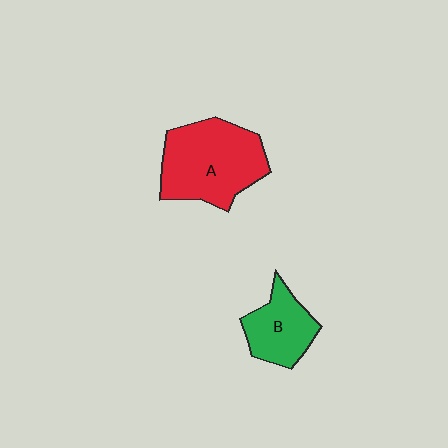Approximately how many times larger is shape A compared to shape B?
Approximately 1.8 times.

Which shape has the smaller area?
Shape B (green).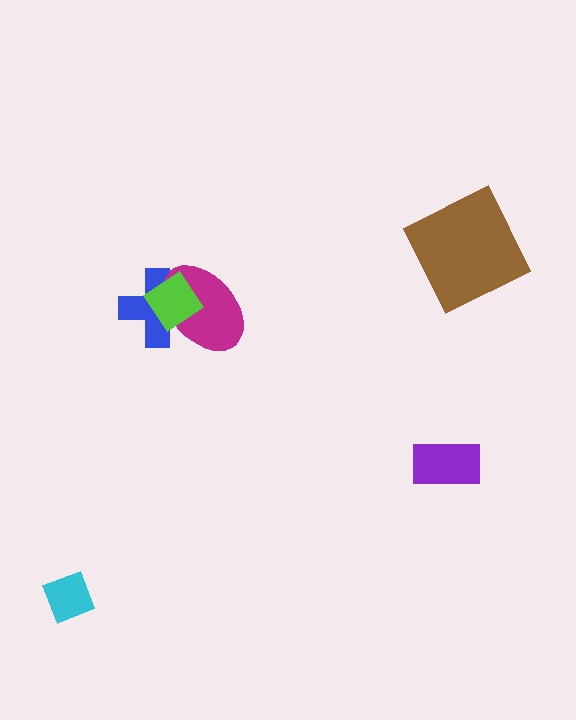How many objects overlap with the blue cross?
2 objects overlap with the blue cross.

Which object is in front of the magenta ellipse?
The lime diamond is in front of the magenta ellipse.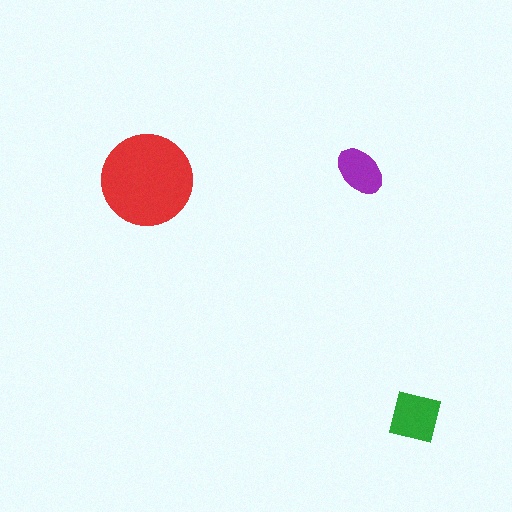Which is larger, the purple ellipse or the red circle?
The red circle.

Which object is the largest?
The red circle.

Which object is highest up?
The purple ellipse is topmost.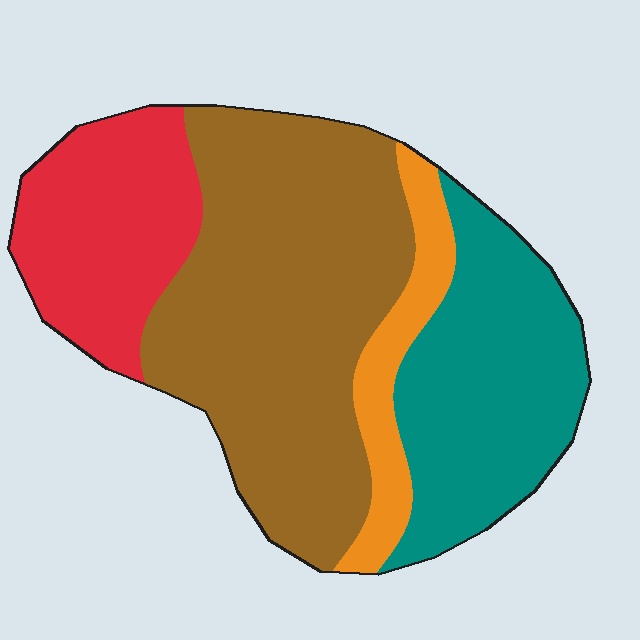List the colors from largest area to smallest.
From largest to smallest: brown, teal, red, orange.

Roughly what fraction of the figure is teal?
Teal takes up about one quarter (1/4) of the figure.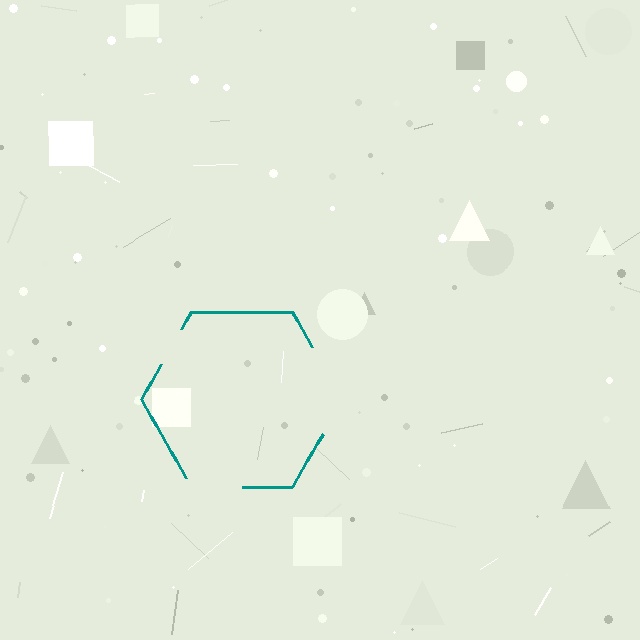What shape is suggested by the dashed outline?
The dashed outline suggests a hexagon.